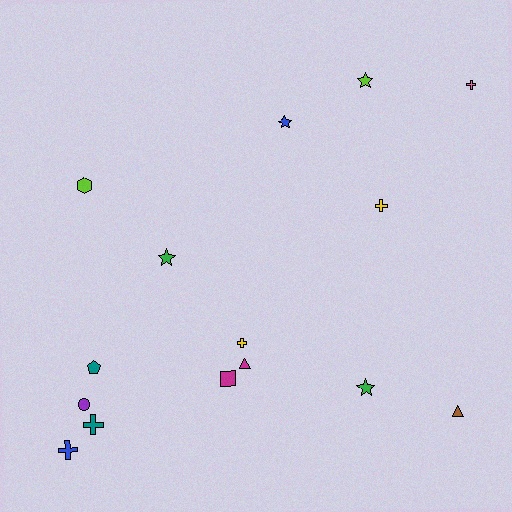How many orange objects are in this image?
There are no orange objects.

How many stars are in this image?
There are 4 stars.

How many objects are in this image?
There are 15 objects.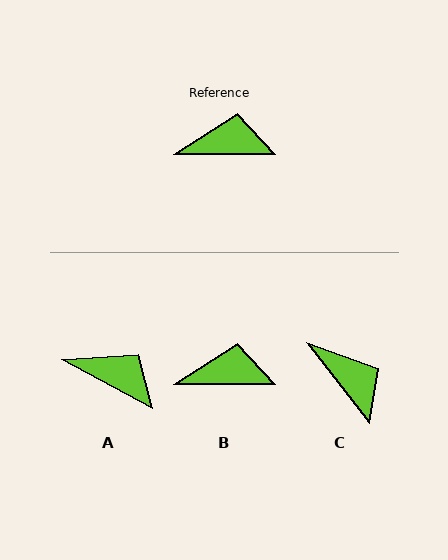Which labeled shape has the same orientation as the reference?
B.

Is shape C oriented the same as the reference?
No, it is off by about 52 degrees.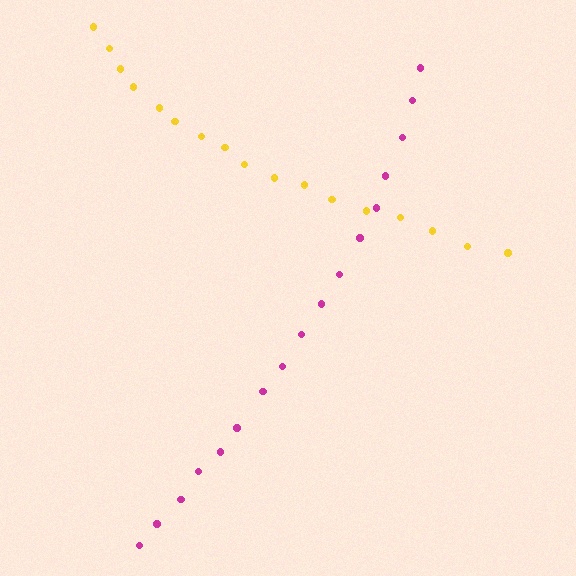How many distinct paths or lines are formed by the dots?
There are 2 distinct paths.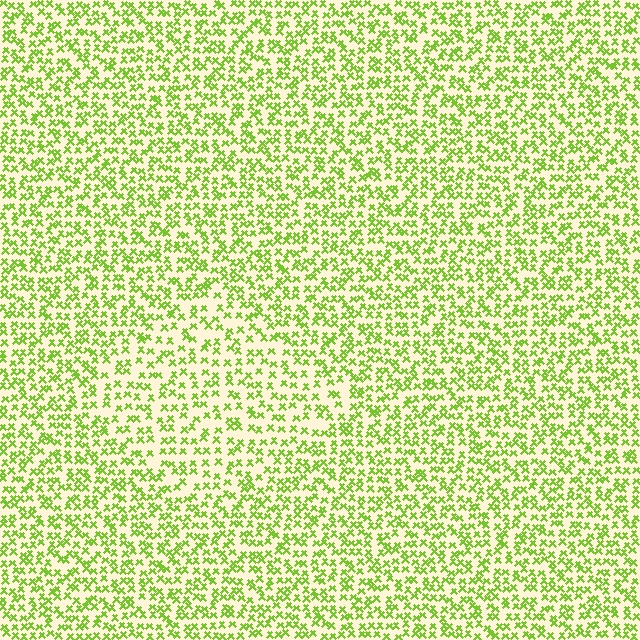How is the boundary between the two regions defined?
The boundary is defined by a change in element density (approximately 1.5x ratio). All elements are the same color, size, and shape.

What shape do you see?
I see a diamond.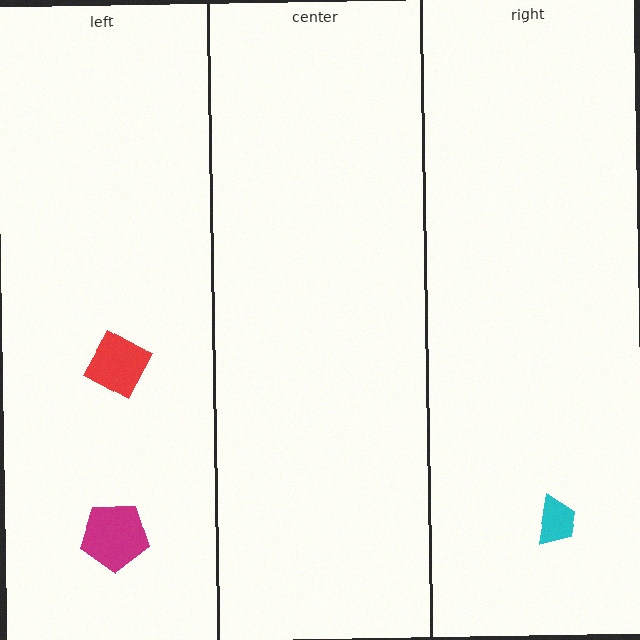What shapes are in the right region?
The cyan trapezoid.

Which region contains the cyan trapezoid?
The right region.